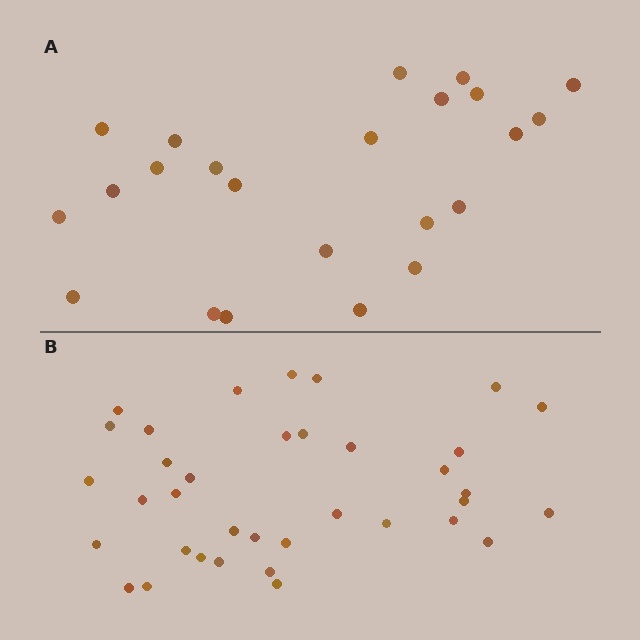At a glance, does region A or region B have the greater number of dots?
Region B (the bottom region) has more dots.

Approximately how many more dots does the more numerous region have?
Region B has approximately 15 more dots than region A.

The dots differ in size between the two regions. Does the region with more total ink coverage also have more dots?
No. Region A has more total ink coverage because its dots are larger, but region B actually contains more individual dots. Total area can be misleading — the number of items is what matters here.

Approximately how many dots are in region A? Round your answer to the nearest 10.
About 20 dots. (The exact count is 23, which rounds to 20.)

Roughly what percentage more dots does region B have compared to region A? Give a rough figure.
About 55% more.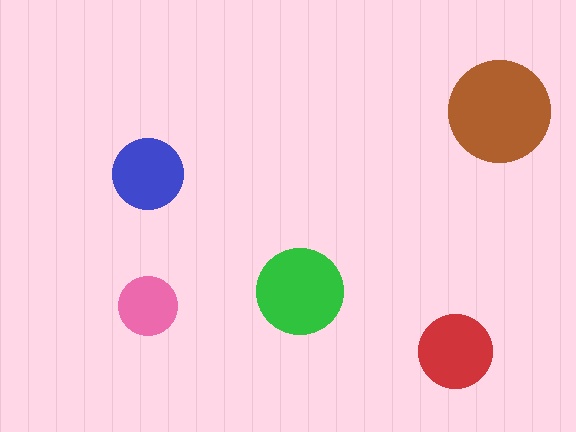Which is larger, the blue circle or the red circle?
The red one.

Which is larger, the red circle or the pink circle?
The red one.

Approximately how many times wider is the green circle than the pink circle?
About 1.5 times wider.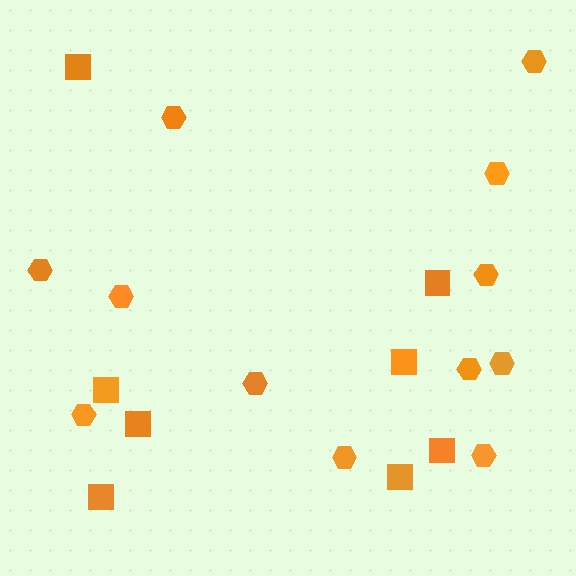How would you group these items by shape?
There are 2 groups: one group of squares (8) and one group of hexagons (12).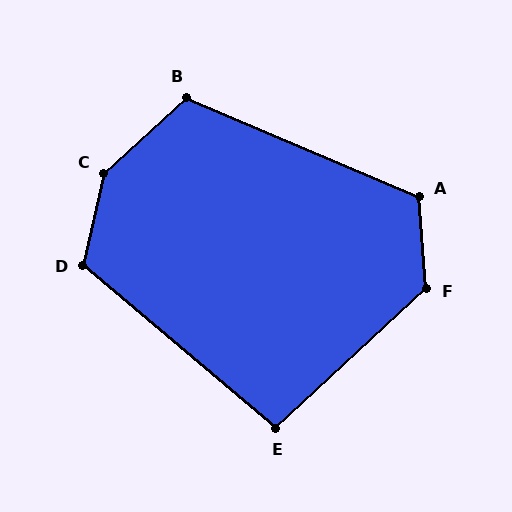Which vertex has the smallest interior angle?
E, at approximately 97 degrees.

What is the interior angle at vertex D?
Approximately 118 degrees (obtuse).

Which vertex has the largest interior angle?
C, at approximately 145 degrees.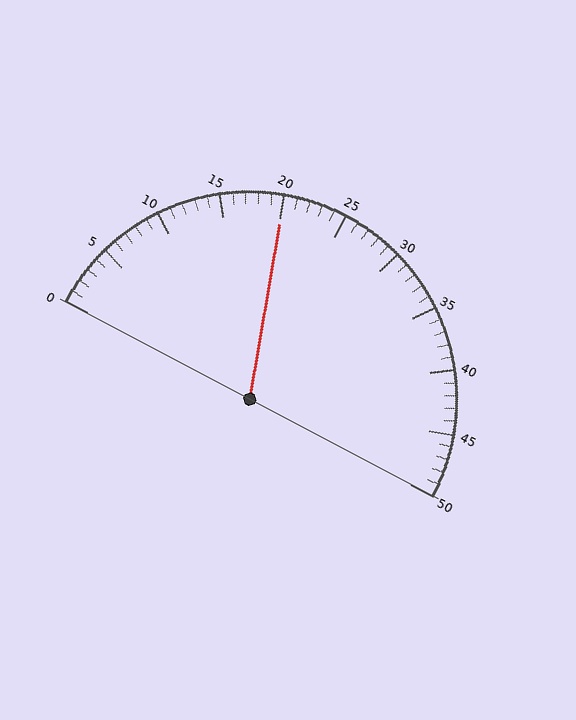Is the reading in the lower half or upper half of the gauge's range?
The reading is in the lower half of the range (0 to 50).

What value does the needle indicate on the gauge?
The needle indicates approximately 20.